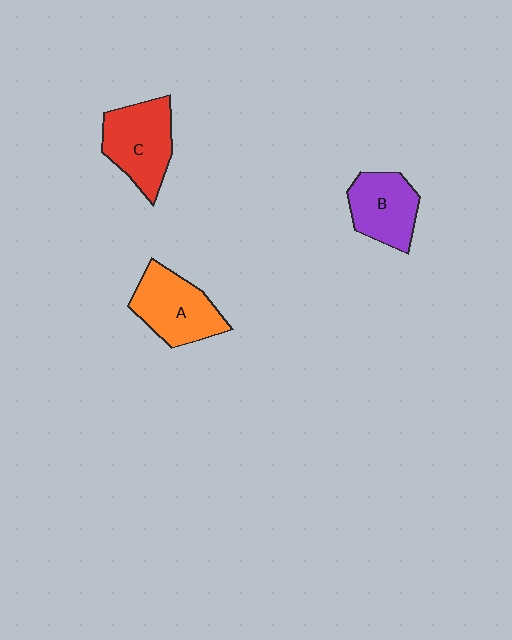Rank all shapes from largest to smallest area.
From largest to smallest: C (red), A (orange), B (purple).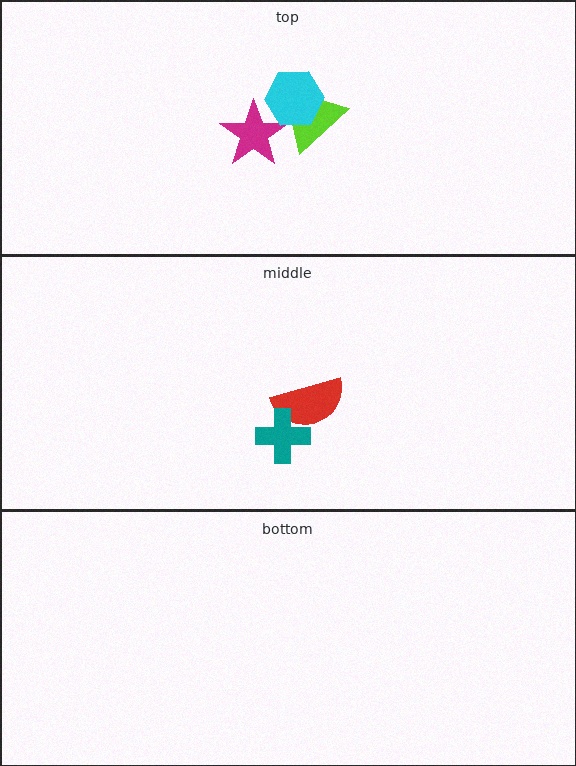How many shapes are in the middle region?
2.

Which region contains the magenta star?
The top region.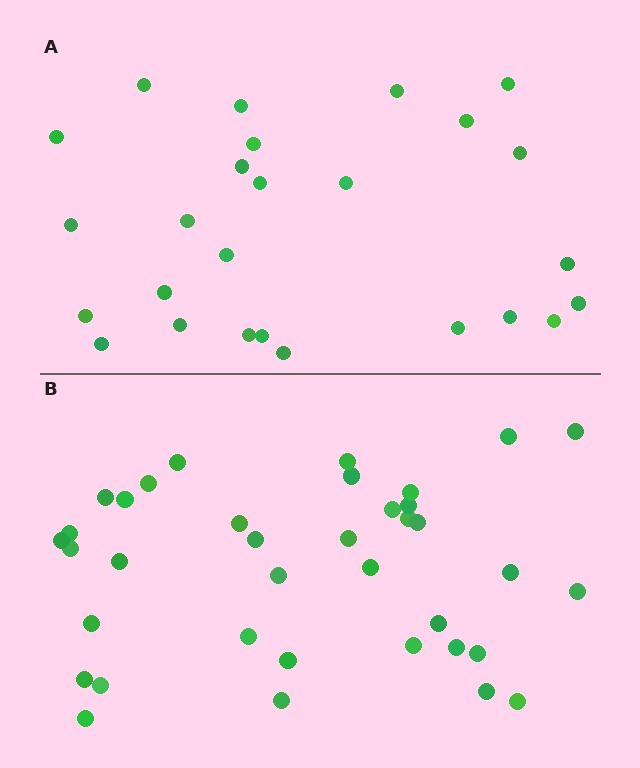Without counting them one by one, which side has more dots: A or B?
Region B (the bottom region) has more dots.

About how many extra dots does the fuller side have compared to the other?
Region B has roughly 12 or so more dots than region A.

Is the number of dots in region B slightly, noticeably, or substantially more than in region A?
Region B has noticeably more, but not dramatically so. The ratio is roughly 1.4 to 1.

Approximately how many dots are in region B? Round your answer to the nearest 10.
About 40 dots. (The exact count is 37, which rounds to 40.)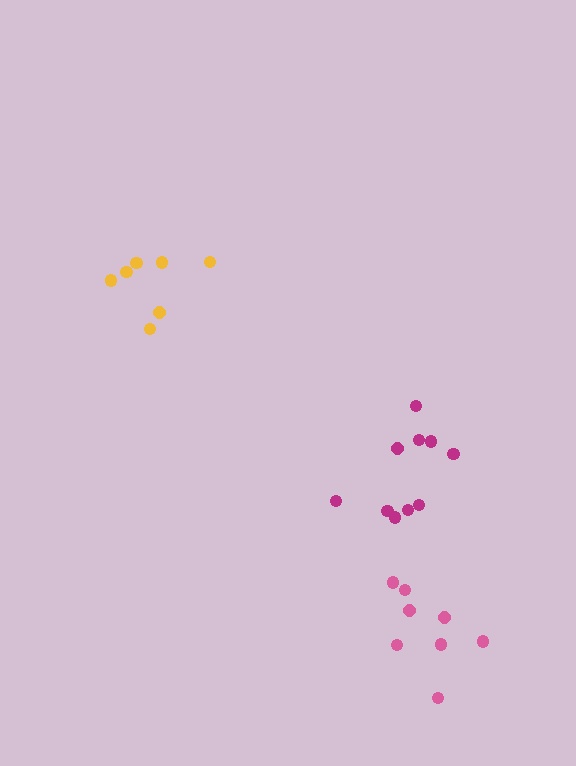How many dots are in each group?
Group 1: 7 dots, Group 2: 8 dots, Group 3: 10 dots (25 total).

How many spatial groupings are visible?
There are 3 spatial groupings.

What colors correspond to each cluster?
The clusters are colored: yellow, pink, magenta.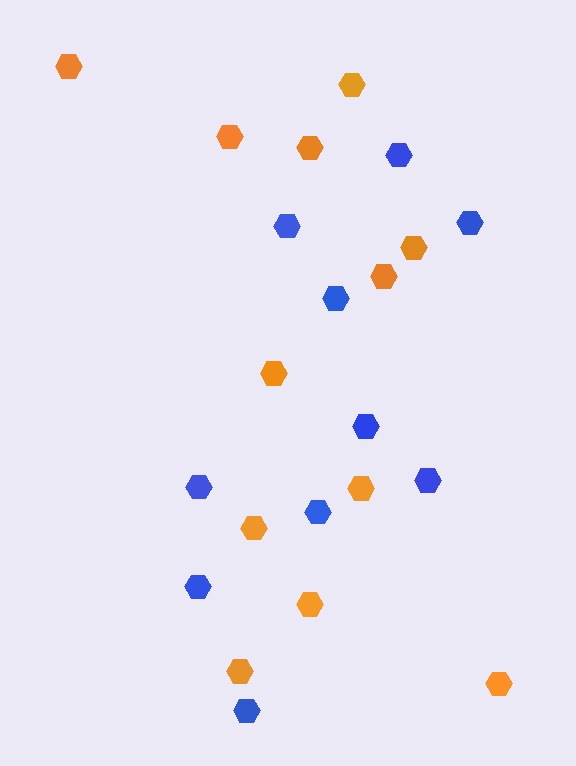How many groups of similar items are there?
There are 2 groups: one group of blue hexagons (10) and one group of orange hexagons (12).